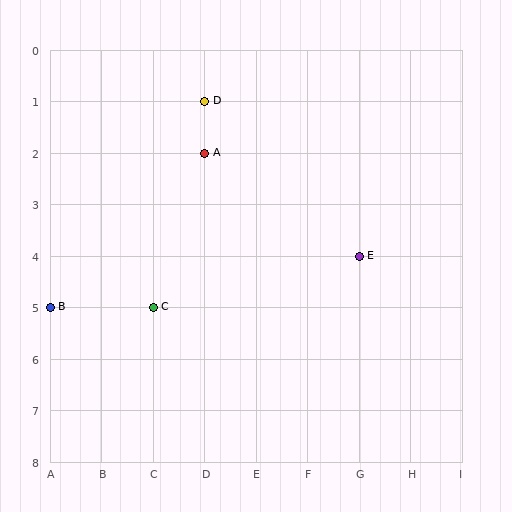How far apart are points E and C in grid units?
Points E and C are 4 columns and 1 row apart (about 4.1 grid units diagonally).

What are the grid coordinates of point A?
Point A is at grid coordinates (D, 2).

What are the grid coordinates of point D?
Point D is at grid coordinates (D, 1).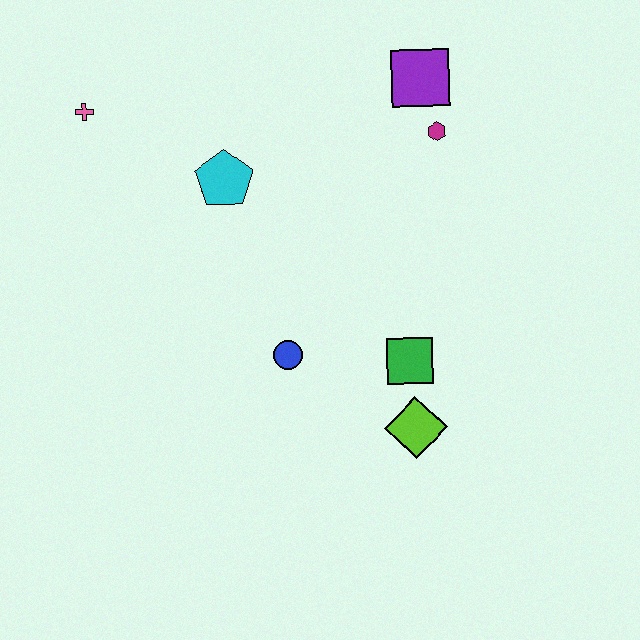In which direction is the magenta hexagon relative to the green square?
The magenta hexagon is above the green square.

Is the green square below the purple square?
Yes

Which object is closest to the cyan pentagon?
The pink cross is closest to the cyan pentagon.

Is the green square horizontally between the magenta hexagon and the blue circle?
Yes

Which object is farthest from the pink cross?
The lime diamond is farthest from the pink cross.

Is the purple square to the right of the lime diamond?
Yes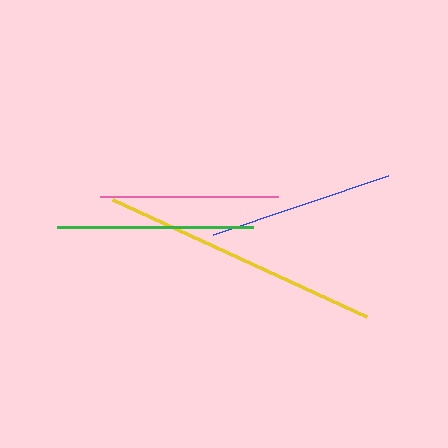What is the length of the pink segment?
The pink segment is approximately 179 pixels long.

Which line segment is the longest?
The yellow line is the longest at approximately 279 pixels.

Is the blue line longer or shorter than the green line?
The green line is longer than the blue line.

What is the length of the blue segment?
The blue segment is approximately 185 pixels long.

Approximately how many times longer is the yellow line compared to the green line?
The yellow line is approximately 1.4 times the length of the green line.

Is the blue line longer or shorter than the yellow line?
The yellow line is longer than the blue line.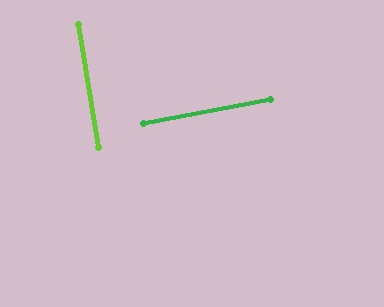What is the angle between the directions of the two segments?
Approximately 88 degrees.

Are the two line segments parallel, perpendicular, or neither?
Perpendicular — they meet at approximately 88°.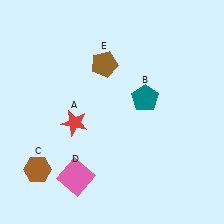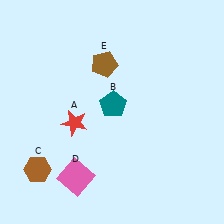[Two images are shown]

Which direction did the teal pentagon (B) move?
The teal pentagon (B) moved left.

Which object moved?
The teal pentagon (B) moved left.